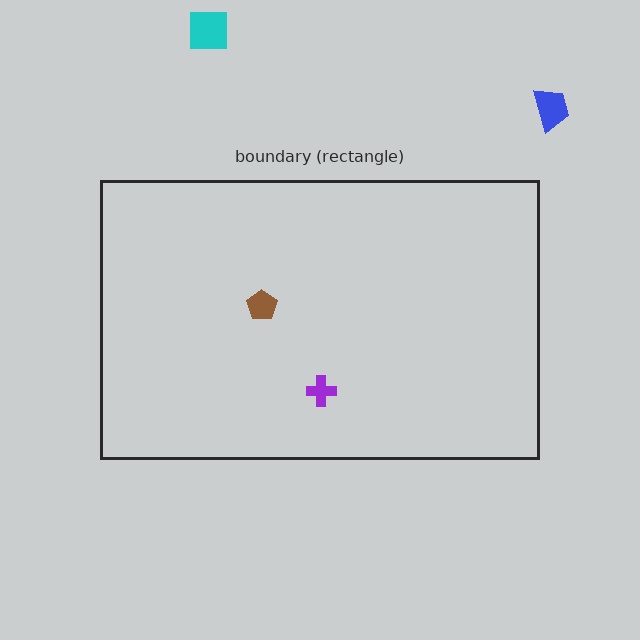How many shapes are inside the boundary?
2 inside, 2 outside.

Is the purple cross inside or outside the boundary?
Inside.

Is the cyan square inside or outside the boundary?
Outside.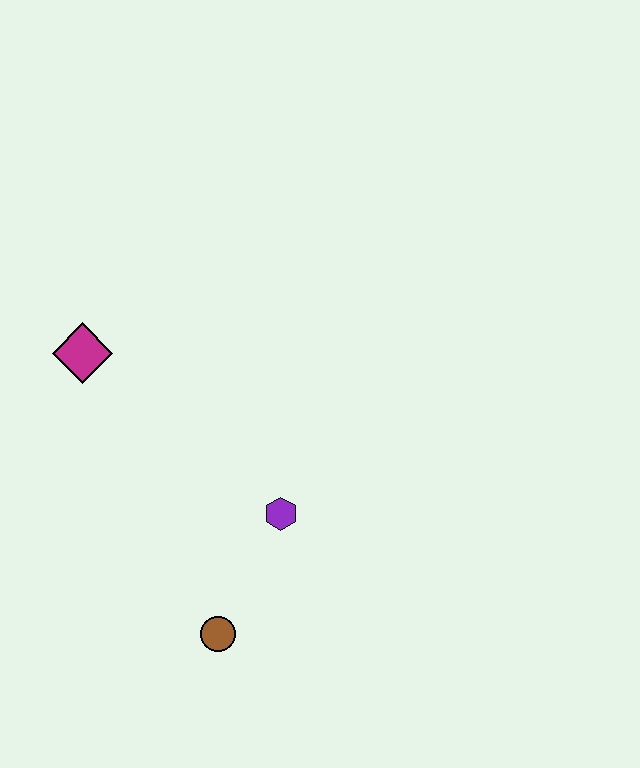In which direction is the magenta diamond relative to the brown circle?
The magenta diamond is above the brown circle.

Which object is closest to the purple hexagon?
The brown circle is closest to the purple hexagon.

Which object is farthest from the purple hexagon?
The magenta diamond is farthest from the purple hexagon.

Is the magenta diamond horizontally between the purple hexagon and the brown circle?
No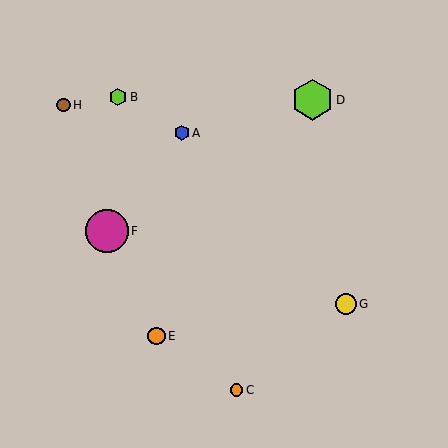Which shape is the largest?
The magenta circle (labeled F) is the largest.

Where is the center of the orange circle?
The center of the orange circle is at (237, 390).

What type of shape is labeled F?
Shape F is a magenta circle.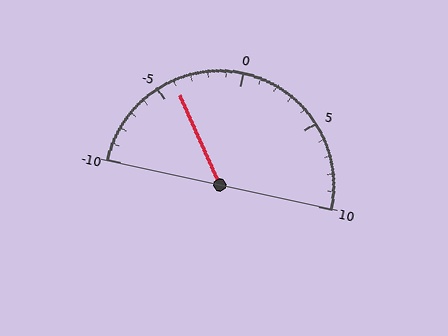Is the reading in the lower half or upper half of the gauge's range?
The reading is in the lower half of the range (-10 to 10).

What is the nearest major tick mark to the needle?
The nearest major tick mark is -5.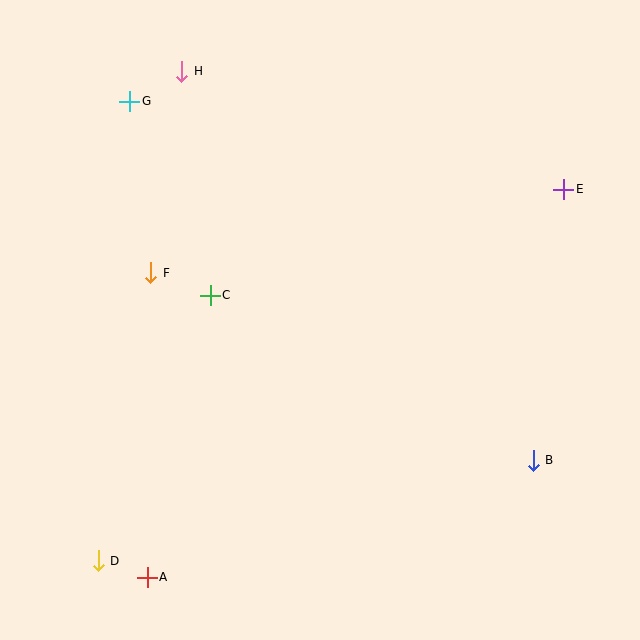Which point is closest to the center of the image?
Point C at (210, 295) is closest to the center.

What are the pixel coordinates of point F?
Point F is at (151, 273).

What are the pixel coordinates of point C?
Point C is at (210, 295).